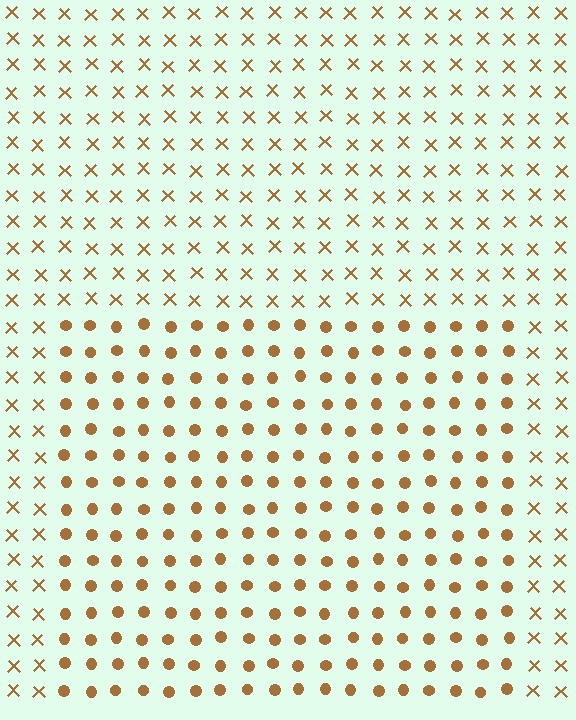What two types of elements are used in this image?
The image uses circles inside the rectangle region and X marks outside it.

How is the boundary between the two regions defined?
The boundary is defined by a change in element shape: circles inside vs. X marks outside. All elements share the same color and spacing.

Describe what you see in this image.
The image is filled with small brown elements arranged in a uniform grid. A rectangle-shaped region contains circles, while the surrounding area contains X marks. The boundary is defined purely by the change in element shape.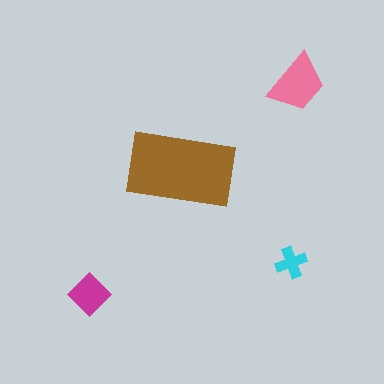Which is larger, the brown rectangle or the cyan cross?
The brown rectangle.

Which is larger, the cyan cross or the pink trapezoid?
The pink trapezoid.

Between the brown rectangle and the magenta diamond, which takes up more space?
The brown rectangle.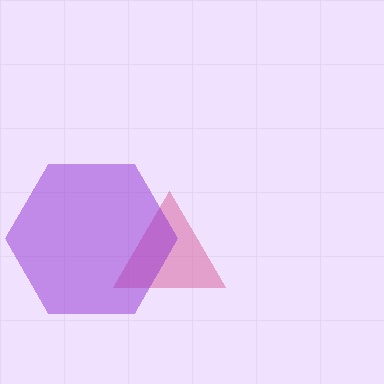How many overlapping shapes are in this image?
There are 2 overlapping shapes in the image.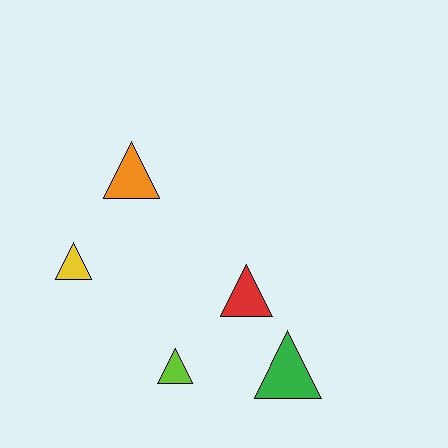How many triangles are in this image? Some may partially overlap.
There are 5 triangles.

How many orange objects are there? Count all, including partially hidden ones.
There is 1 orange object.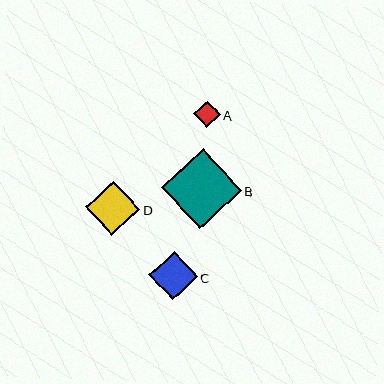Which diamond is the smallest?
Diamond A is the smallest with a size of approximately 26 pixels.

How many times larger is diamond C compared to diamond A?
Diamond C is approximately 1.9 times the size of diamond A.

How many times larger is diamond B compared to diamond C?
Diamond B is approximately 1.6 times the size of diamond C.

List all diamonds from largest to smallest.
From largest to smallest: B, D, C, A.